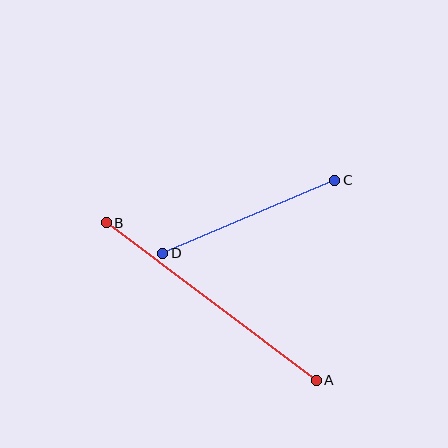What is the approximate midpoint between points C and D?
The midpoint is at approximately (249, 217) pixels.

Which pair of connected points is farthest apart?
Points A and B are farthest apart.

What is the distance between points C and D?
The distance is approximately 187 pixels.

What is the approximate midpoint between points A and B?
The midpoint is at approximately (211, 302) pixels.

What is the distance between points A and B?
The distance is approximately 262 pixels.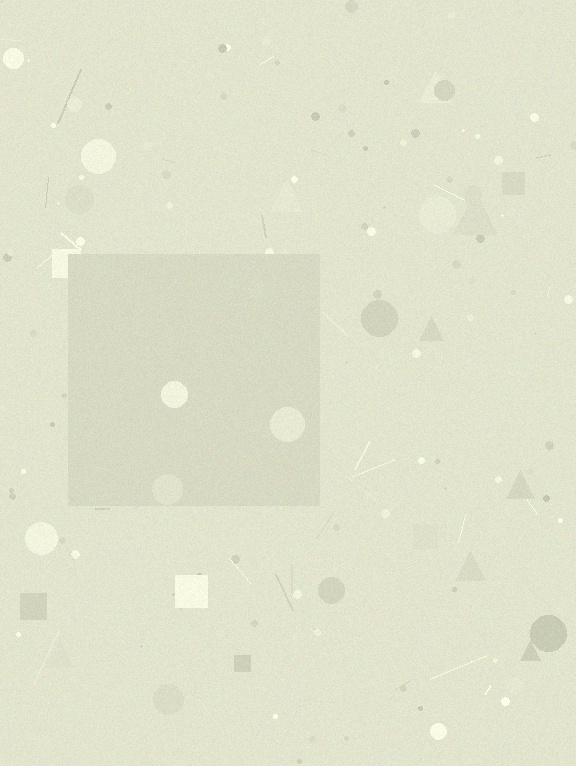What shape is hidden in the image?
A square is hidden in the image.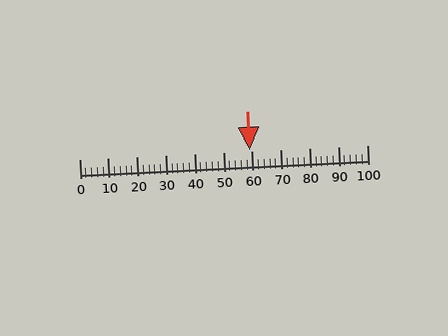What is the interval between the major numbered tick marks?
The major tick marks are spaced 10 units apart.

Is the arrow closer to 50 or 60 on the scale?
The arrow is closer to 60.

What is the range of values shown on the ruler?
The ruler shows values from 0 to 100.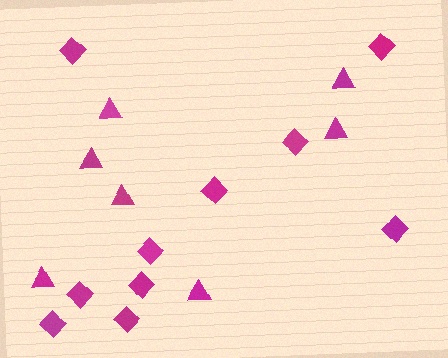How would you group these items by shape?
There are 2 groups: one group of triangles (7) and one group of diamonds (10).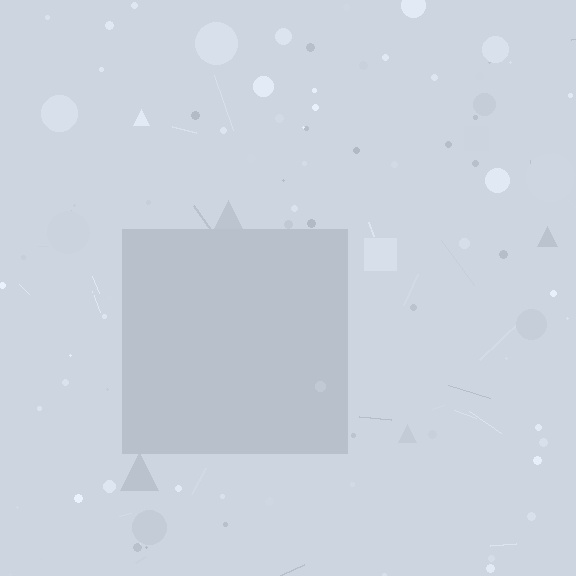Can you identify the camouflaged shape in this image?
The camouflaged shape is a square.